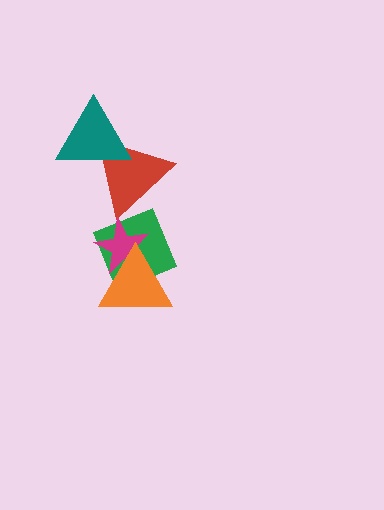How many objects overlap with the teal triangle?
1 object overlaps with the teal triangle.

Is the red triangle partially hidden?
Yes, it is partially covered by another shape.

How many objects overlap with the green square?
2 objects overlap with the green square.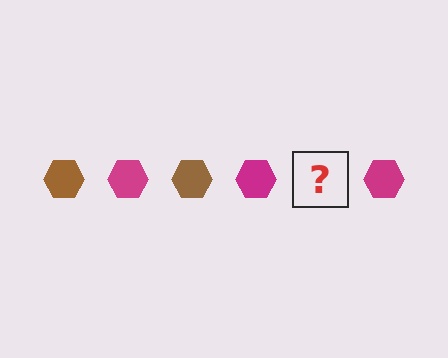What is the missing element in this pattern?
The missing element is a brown hexagon.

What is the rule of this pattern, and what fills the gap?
The rule is that the pattern cycles through brown, magenta hexagons. The gap should be filled with a brown hexagon.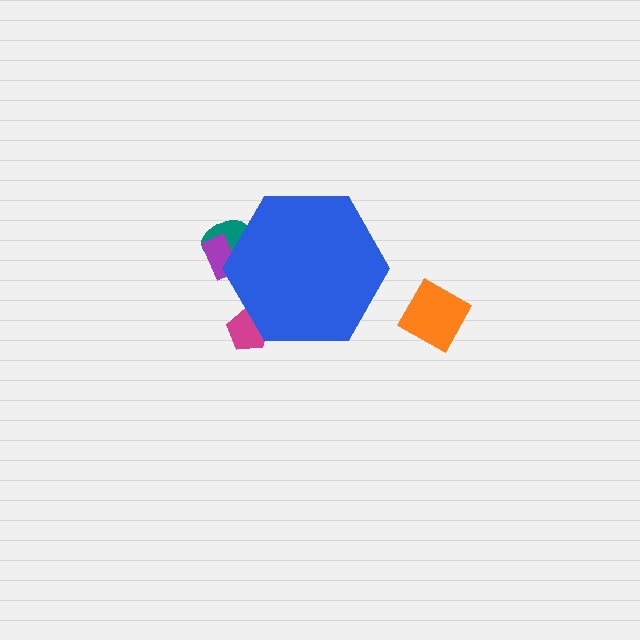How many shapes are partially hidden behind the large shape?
3 shapes are partially hidden.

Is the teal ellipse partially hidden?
Yes, the teal ellipse is partially hidden behind the blue hexagon.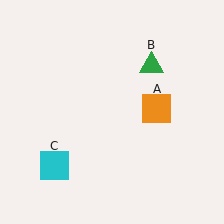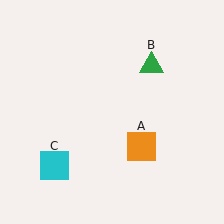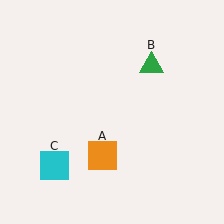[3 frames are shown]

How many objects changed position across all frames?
1 object changed position: orange square (object A).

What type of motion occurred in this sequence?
The orange square (object A) rotated clockwise around the center of the scene.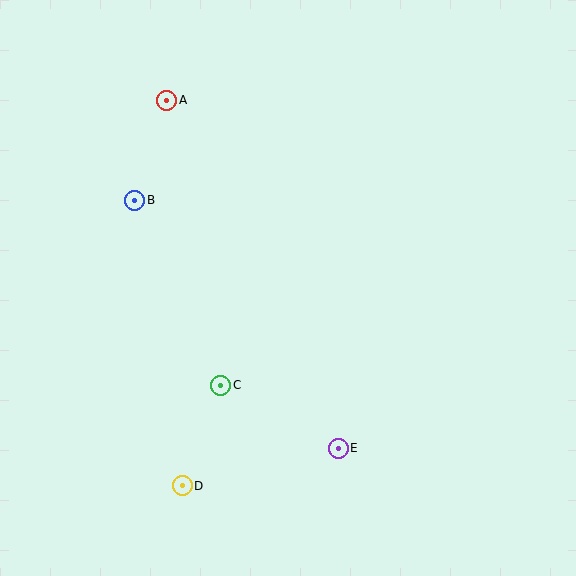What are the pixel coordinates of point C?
Point C is at (221, 385).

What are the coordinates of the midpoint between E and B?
The midpoint between E and B is at (237, 324).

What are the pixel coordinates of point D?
Point D is at (182, 486).